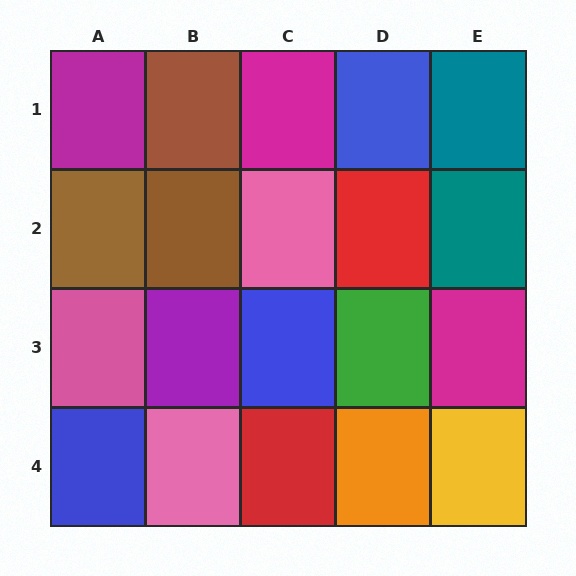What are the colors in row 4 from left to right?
Blue, pink, red, orange, yellow.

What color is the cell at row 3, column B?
Purple.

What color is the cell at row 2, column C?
Pink.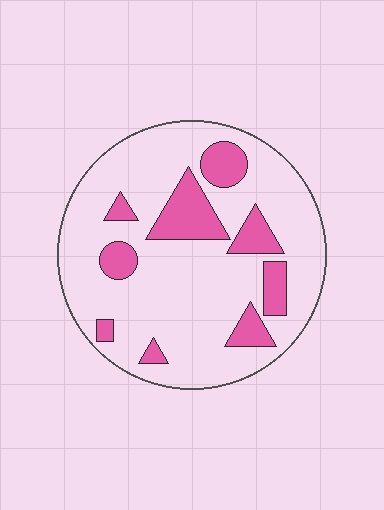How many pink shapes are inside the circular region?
9.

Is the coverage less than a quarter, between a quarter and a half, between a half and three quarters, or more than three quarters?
Less than a quarter.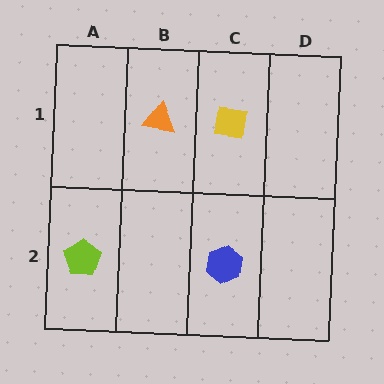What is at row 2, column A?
A lime pentagon.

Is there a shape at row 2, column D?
No, that cell is empty.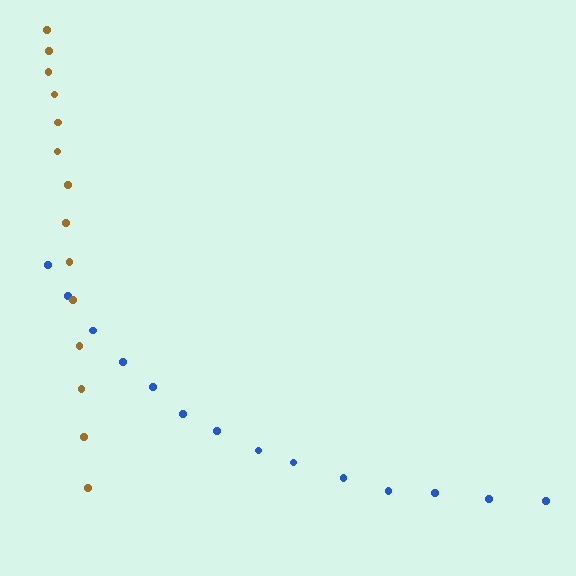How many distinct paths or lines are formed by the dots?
There are 2 distinct paths.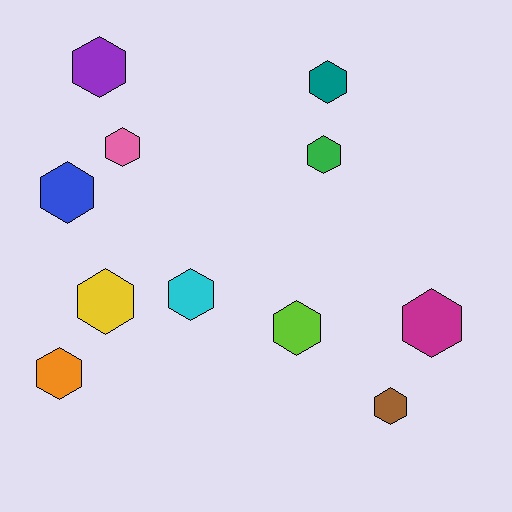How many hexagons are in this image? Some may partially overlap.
There are 11 hexagons.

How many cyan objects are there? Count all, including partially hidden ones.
There is 1 cyan object.